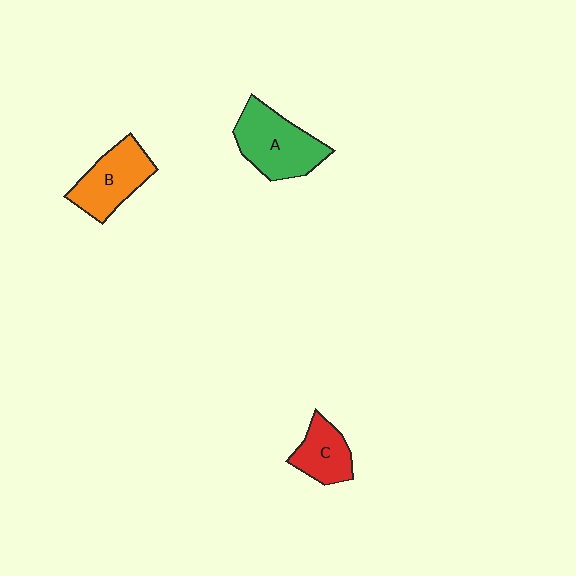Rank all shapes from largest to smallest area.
From largest to smallest: A (green), B (orange), C (red).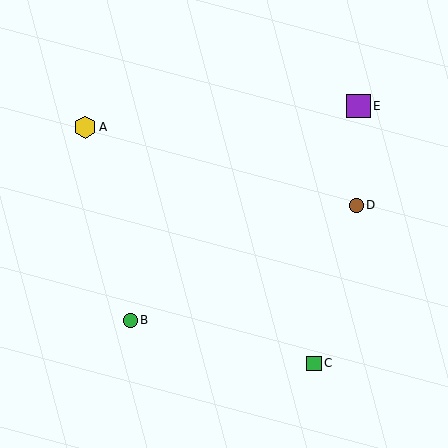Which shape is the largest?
The purple square (labeled E) is the largest.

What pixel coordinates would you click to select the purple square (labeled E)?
Click at (358, 106) to select the purple square E.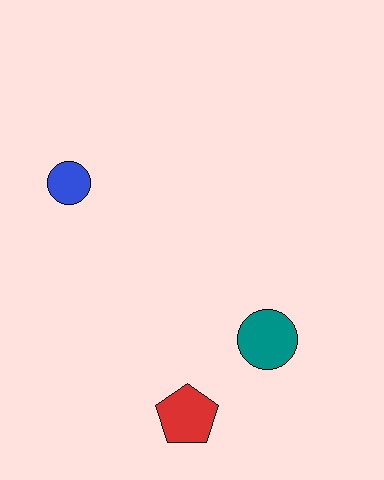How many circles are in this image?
There are 2 circles.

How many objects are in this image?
There are 3 objects.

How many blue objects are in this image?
There is 1 blue object.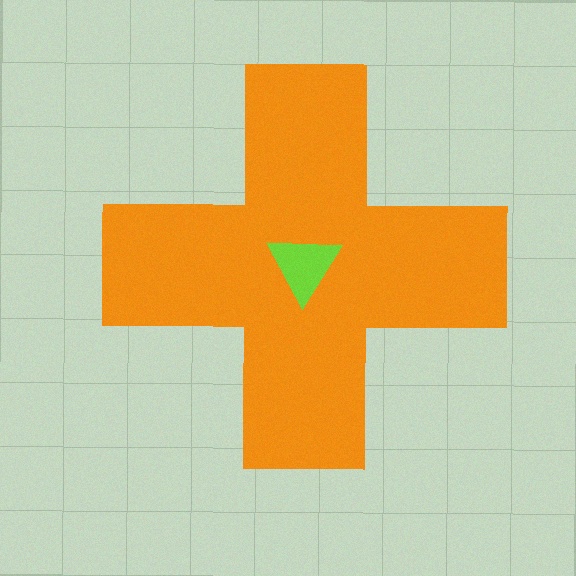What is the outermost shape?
The orange cross.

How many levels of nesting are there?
2.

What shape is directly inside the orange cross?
The lime triangle.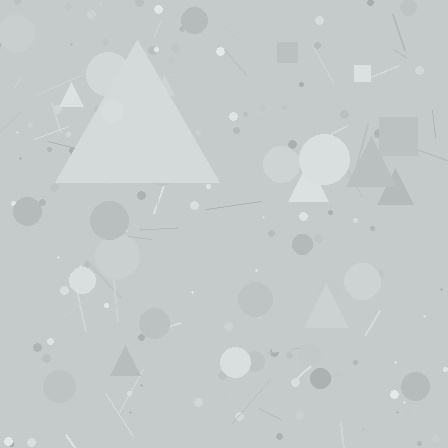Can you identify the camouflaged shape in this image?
The camouflaged shape is a triangle.